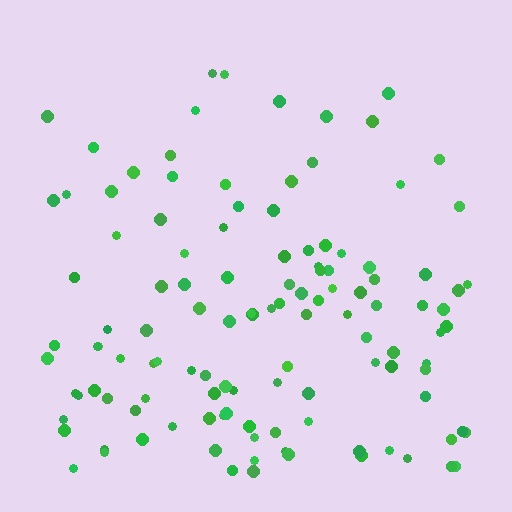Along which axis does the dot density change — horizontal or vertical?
Vertical.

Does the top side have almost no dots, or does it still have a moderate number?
Still a moderate number, just noticeably fewer than the bottom.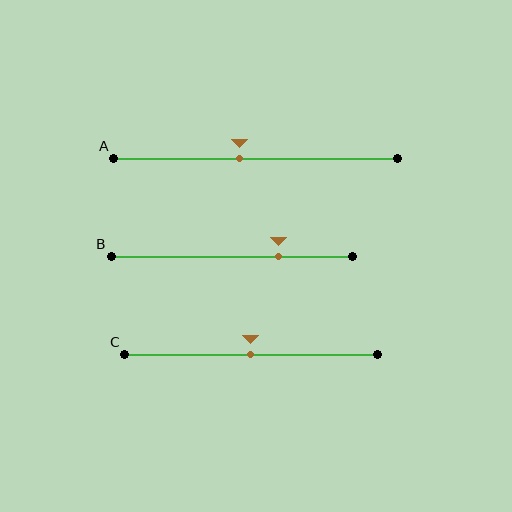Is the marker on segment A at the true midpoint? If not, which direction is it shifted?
No, the marker on segment A is shifted to the left by about 5% of the segment length.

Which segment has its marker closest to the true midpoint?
Segment C has its marker closest to the true midpoint.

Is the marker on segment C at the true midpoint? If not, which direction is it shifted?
Yes, the marker on segment C is at the true midpoint.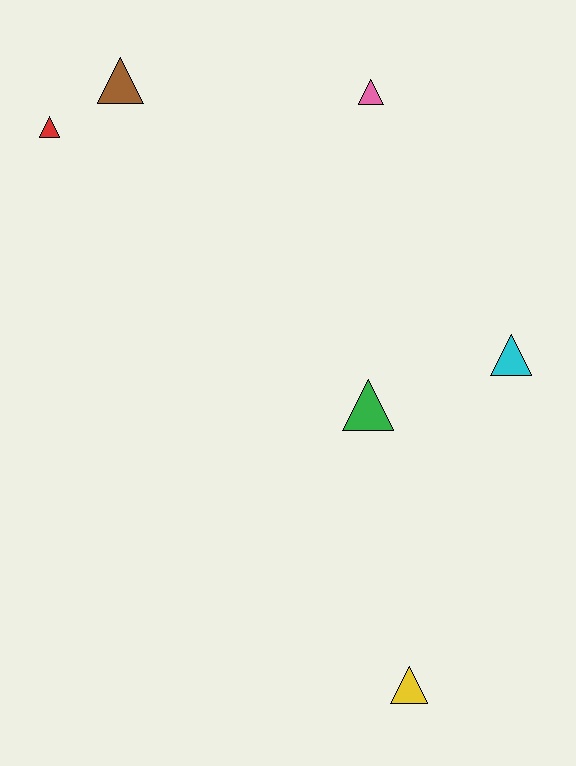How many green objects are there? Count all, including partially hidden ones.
There is 1 green object.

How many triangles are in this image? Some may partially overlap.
There are 6 triangles.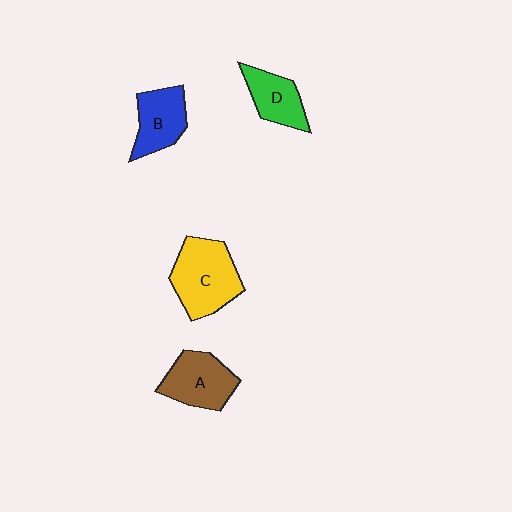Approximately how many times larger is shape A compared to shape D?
Approximately 1.3 times.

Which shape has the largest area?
Shape C (yellow).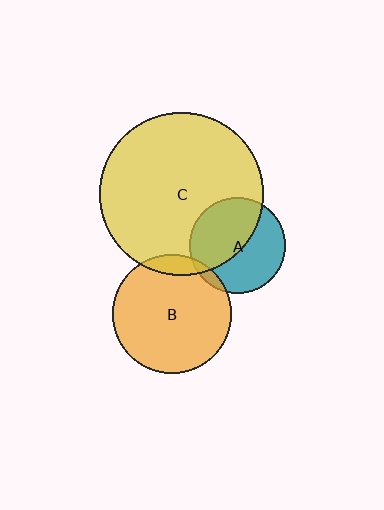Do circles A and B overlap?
Yes.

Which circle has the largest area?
Circle C (yellow).